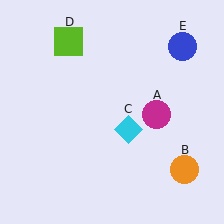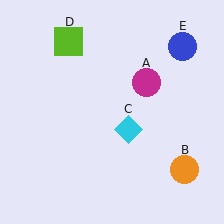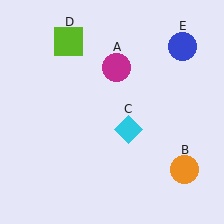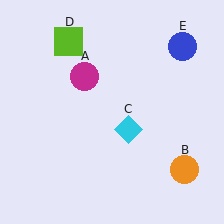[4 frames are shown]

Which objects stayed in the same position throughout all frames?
Orange circle (object B) and cyan diamond (object C) and lime square (object D) and blue circle (object E) remained stationary.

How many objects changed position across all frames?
1 object changed position: magenta circle (object A).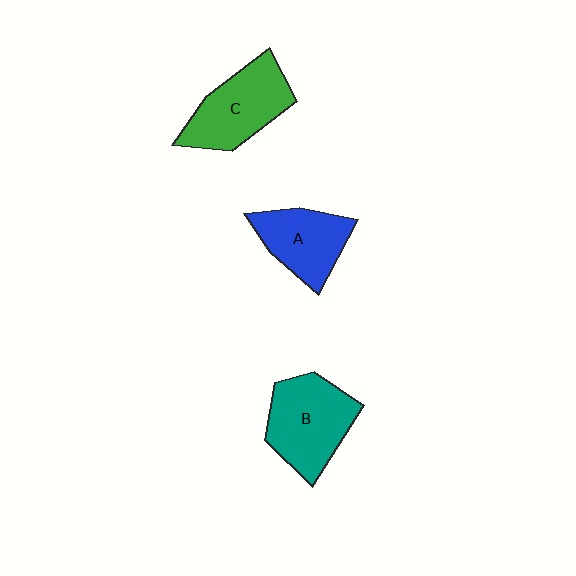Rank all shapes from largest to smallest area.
From largest to smallest: B (teal), C (green), A (blue).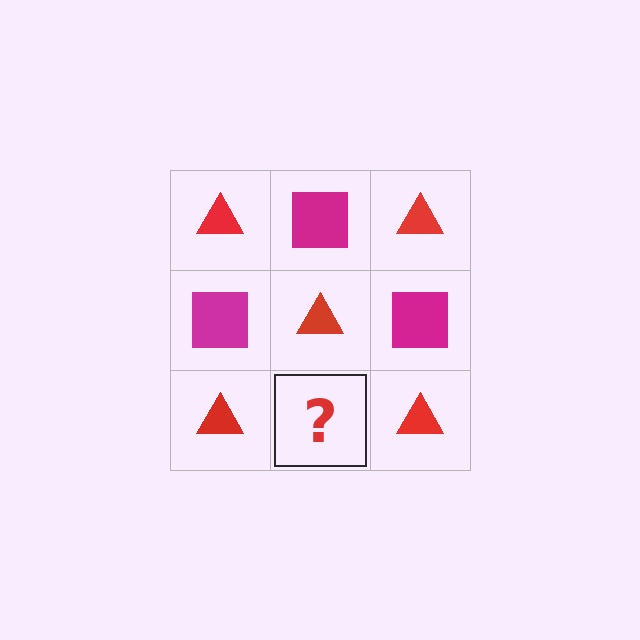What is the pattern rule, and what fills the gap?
The rule is that it alternates red triangle and magenta square in a checkerboard pattern. The gap should be filled with a magenta square.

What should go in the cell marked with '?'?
The missing cell should contain a magenta square.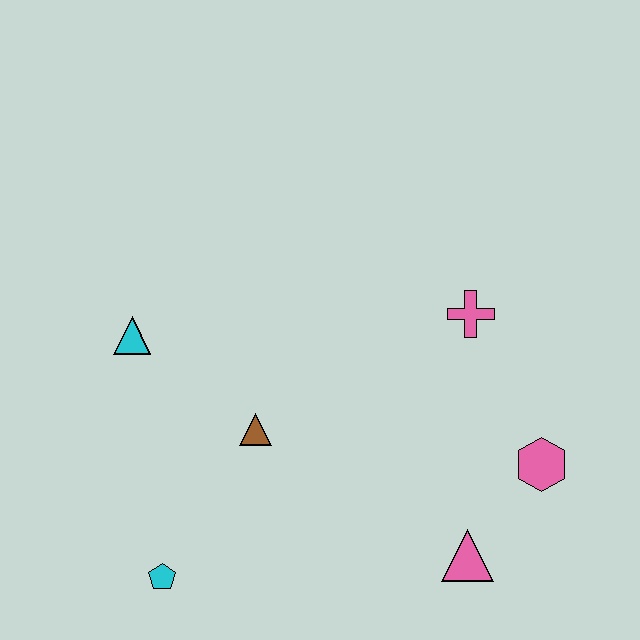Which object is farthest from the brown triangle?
The pink hexagon is farthest from the brown triangle.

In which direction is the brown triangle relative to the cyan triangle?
The brown triangle is to the right of the cyan triangle.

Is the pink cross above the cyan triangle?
Yes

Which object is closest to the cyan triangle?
The brown triangle is closest to the cyan triangle.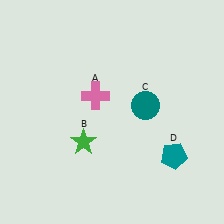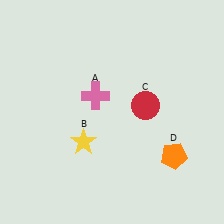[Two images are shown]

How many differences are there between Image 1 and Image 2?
There are 3 differences between the two images.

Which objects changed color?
B changed from green to yellow. C changed from teal to red. D changed from teal to orange.